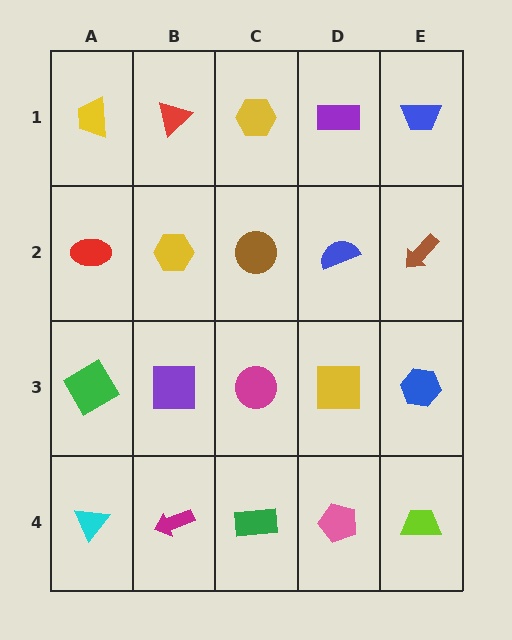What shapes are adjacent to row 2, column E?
A blue trapezoid (row 1, column E), a blue hexagon (row 3, column E), a blue semicircle (row 2, column D).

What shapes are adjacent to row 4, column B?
A purple square (row 3, column B), a cyan triangle (row 4, column A), a green rectangle (row 4, column C).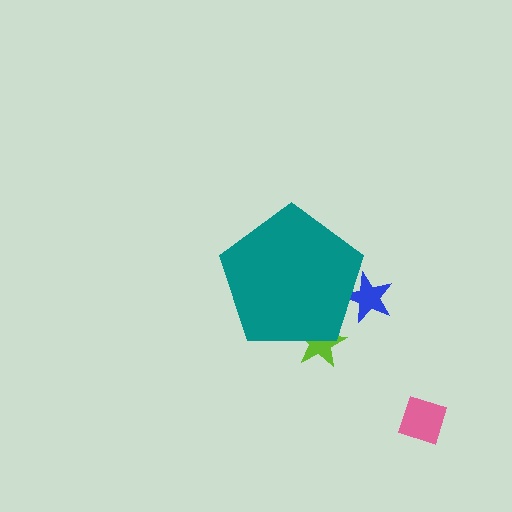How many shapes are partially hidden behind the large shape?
2 shapes are partially hidden.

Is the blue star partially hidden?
Yes, the blue star is partially hidden behind the teal pentagon.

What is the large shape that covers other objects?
A teal pentagon.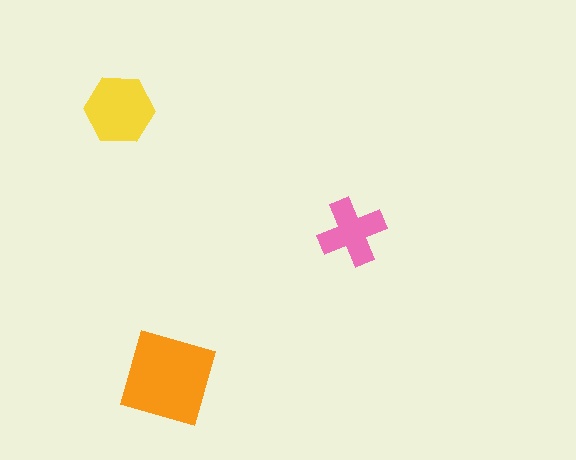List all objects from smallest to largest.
The pink cross, the yellow hexagon, the orange diamond.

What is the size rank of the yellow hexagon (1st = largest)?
2nd.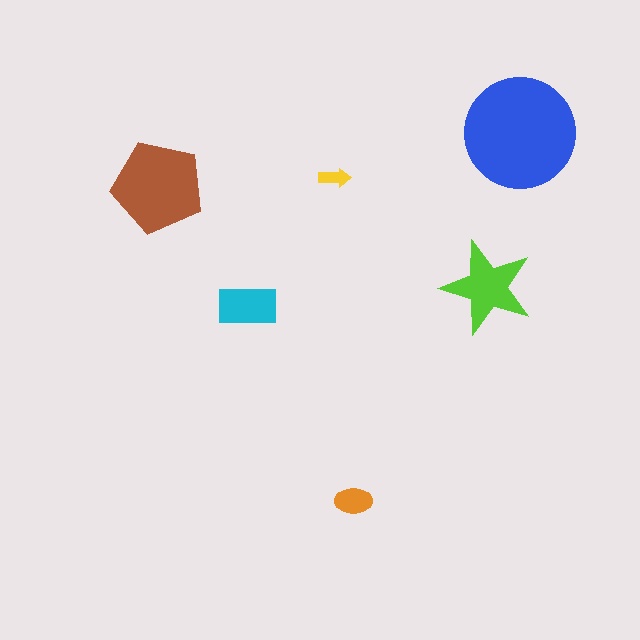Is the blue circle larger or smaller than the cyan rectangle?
Larger.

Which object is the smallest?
The yellow arrow.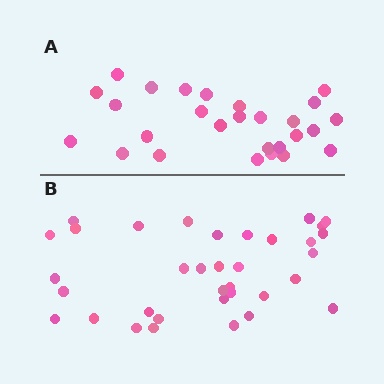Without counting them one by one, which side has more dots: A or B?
Region B (the bottom region) has more dots.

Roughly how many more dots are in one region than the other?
Region B has roughly 8 or so more dots than region A.